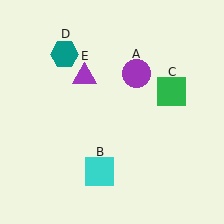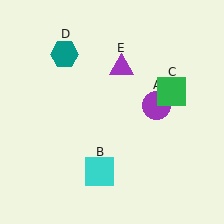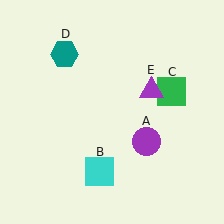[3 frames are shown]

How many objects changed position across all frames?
2 objects changed position: purple circle (object A), purple triangle (object E).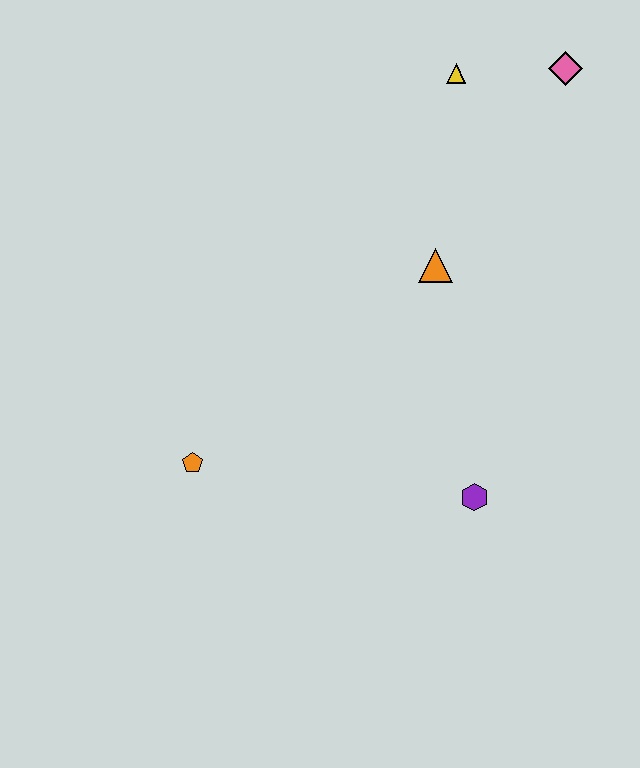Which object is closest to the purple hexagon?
The orange triangle is closest to the purple hexagon.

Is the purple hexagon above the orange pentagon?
No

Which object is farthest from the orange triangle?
The orange pentagon is farthest from the orange triangle.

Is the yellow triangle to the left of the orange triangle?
No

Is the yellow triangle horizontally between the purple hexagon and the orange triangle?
Yes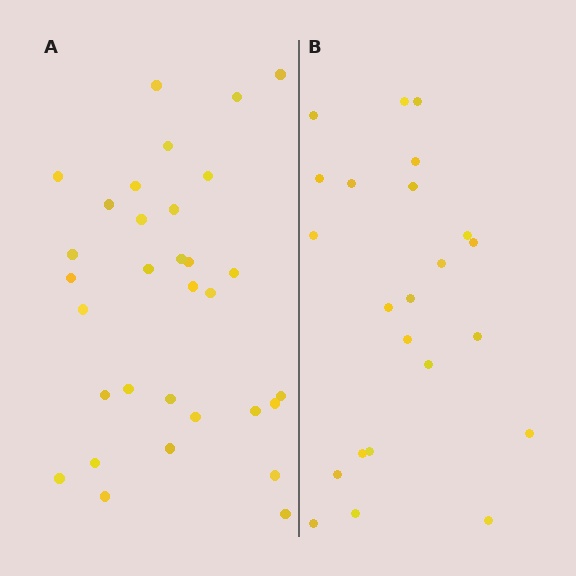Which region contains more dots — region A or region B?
Region A (the left region) has more dots.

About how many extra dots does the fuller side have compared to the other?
Region A has roughly 8 or so more dots than region B.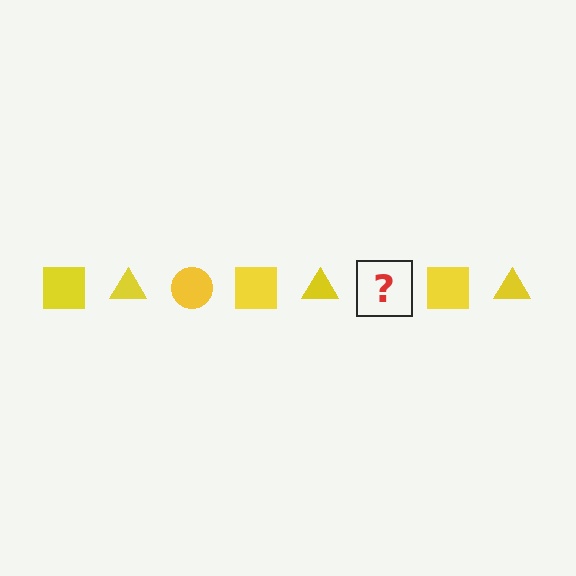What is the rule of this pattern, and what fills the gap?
The rule is that the pattern cycles through square, triangle, circle shapes in yellow. The gap should be filled with a yellow circle.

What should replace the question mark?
The question mark should be replaced with a yellow circle.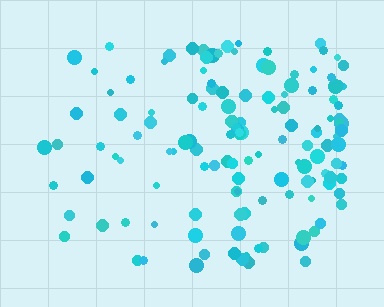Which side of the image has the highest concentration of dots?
The right.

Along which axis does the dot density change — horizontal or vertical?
Horizontal.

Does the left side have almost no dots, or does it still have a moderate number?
Still a moderate number, just noticeably fewer than the right.